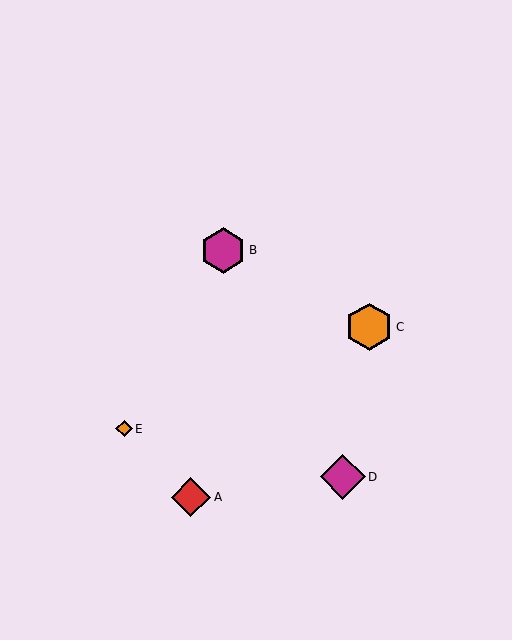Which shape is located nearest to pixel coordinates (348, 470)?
The magenta diamond (labeled D) at (343, 477) is nearest to that location.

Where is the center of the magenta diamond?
The center of the magenta diamond is at (343, 477).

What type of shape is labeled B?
Shape B is a magenta hexagon.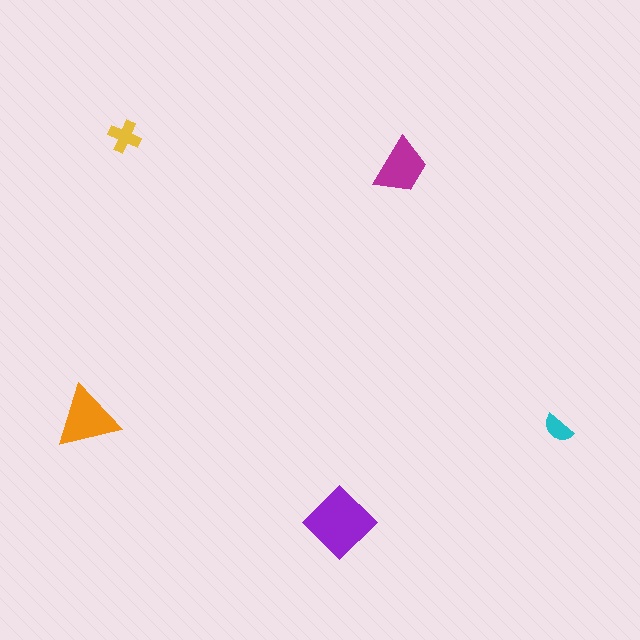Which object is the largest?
The purple diamond.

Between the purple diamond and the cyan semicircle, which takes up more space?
The purple diamond.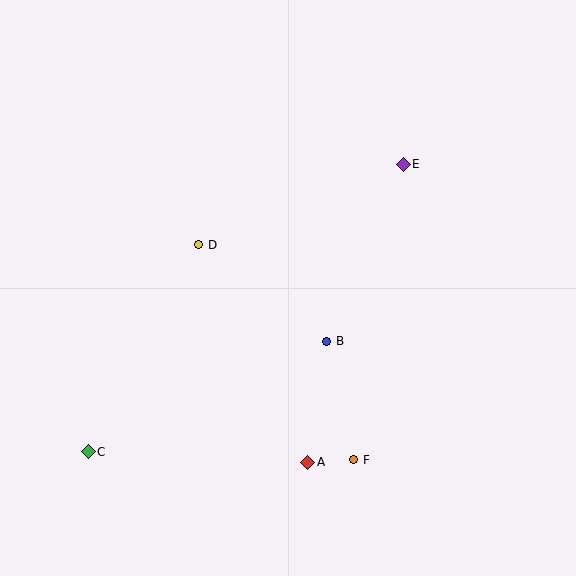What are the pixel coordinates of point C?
Point C is at (88, 452).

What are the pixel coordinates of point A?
Point A is at (308, 462).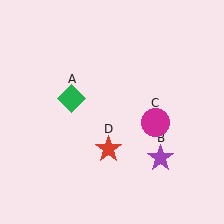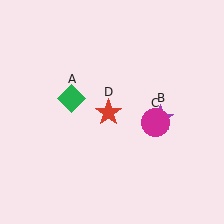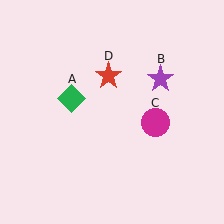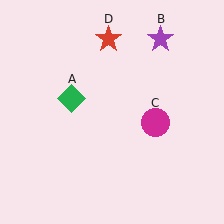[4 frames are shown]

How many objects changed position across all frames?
2 objects changed position: purple star (object B), red star (object D).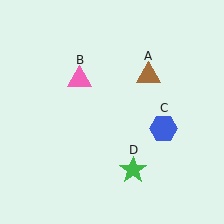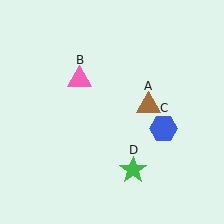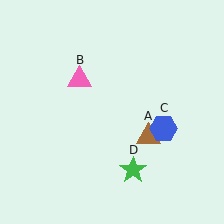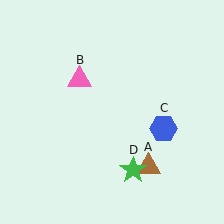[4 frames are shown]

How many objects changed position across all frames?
1 object changed position: brown triangle (object A).